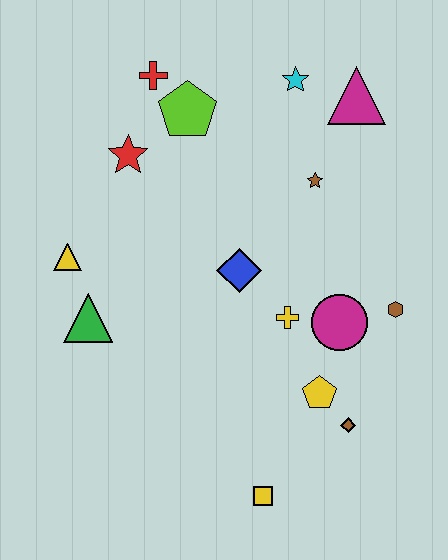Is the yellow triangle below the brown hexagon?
No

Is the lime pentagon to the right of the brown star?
No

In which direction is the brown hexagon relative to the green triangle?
The brown hexagon is to the right of the green triangle.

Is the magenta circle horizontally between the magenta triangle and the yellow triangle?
Yes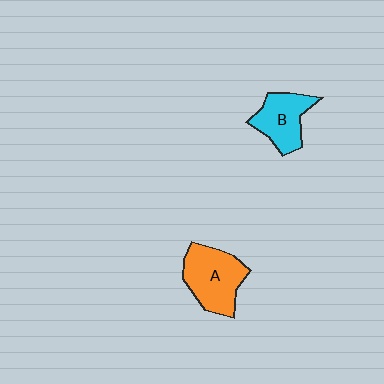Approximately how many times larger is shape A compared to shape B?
Approximately 1.3 times.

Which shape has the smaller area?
Shape B (cyan).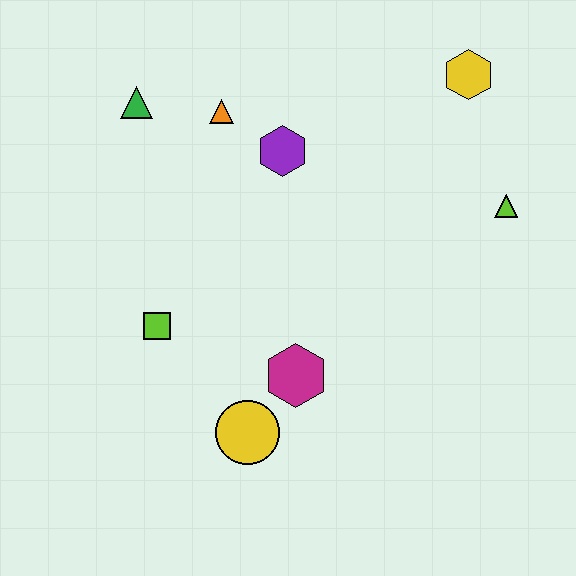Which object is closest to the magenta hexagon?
The yellow circle is closest to the magenta hexagon.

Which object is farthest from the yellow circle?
The yellow hexagon is farthest from the yellow circle.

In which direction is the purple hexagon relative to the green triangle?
The purple hexagon is to the right of the green triangle.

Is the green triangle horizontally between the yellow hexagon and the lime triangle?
No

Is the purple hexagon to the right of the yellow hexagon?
No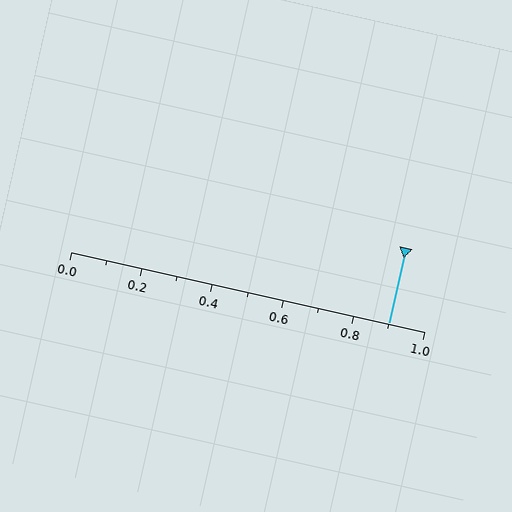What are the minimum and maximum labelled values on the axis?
The axis runs from 0.0 to 1.0.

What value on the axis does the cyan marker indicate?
The marker indicates approximately 0.9.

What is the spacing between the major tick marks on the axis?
The major ticks are spaced 0.2 apart.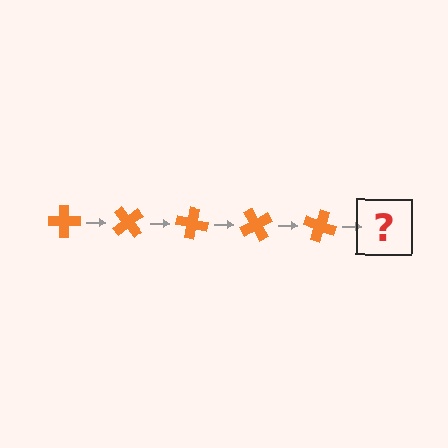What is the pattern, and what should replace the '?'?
The pattern is that the cross rotates 50 degrees each step. The '?' should be an orange cross rotated 250 degrees.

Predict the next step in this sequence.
The next step is an orange cross rotated 250 degrees.